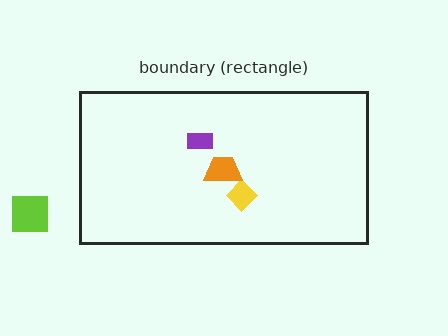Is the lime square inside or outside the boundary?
Outside.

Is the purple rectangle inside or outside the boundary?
Inside.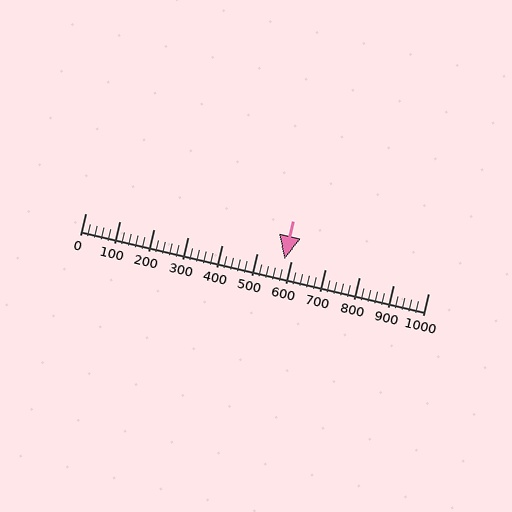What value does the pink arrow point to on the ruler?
The pink arrow points to approximately 580.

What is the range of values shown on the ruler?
The ruler shows values from 0 to 1000.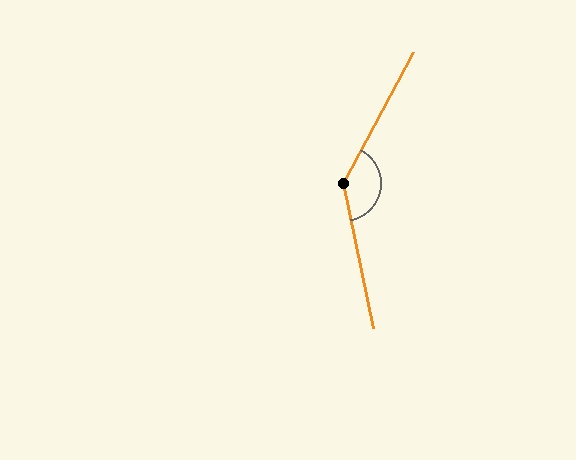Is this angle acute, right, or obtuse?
It is obtuse.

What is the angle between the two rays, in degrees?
Approximately 140 degrees.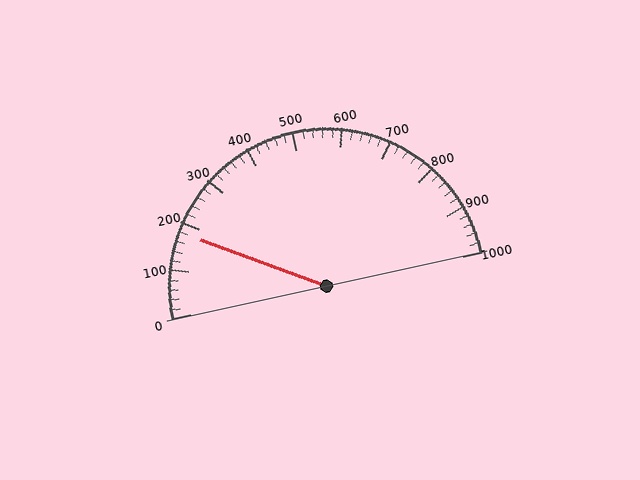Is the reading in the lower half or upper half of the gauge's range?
The reading is in the lower half of the range (0 to 1000).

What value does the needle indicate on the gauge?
The needle indicates approximately 180.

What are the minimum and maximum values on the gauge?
The gauge ranges from 0 to 1000.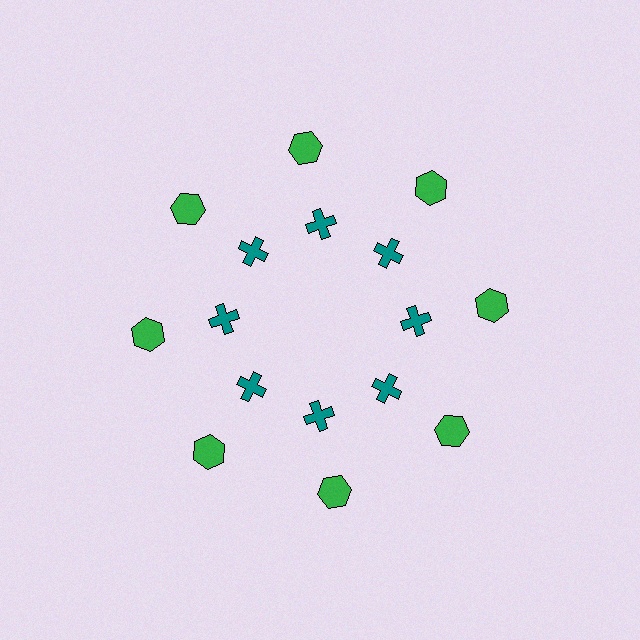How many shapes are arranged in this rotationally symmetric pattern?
There are 16 shapes, arranged in 8 groups of 2.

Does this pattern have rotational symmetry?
Yes, this pattern has 8-fold rotational symmetry. It looks the same after rotating 45 degrees around the center.